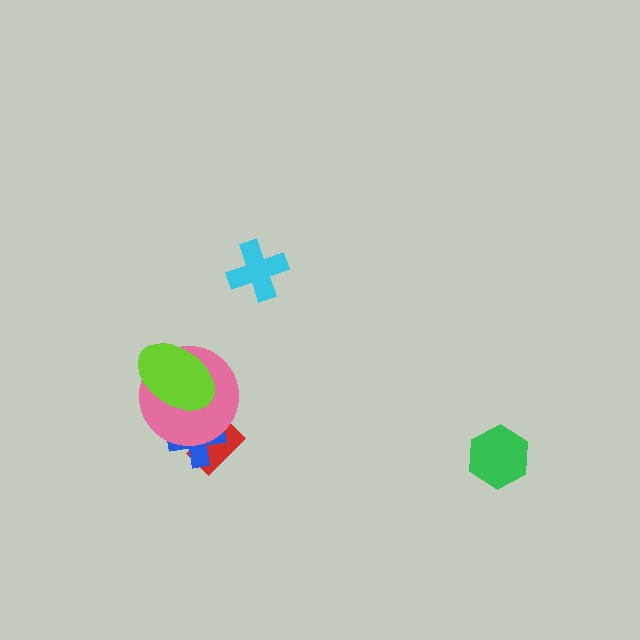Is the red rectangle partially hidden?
Yes, it is partially covered by another shape.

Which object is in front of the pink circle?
The lime ellipse is in front of the pink circle.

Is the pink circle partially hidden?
Yes, it is partially covered by another shape.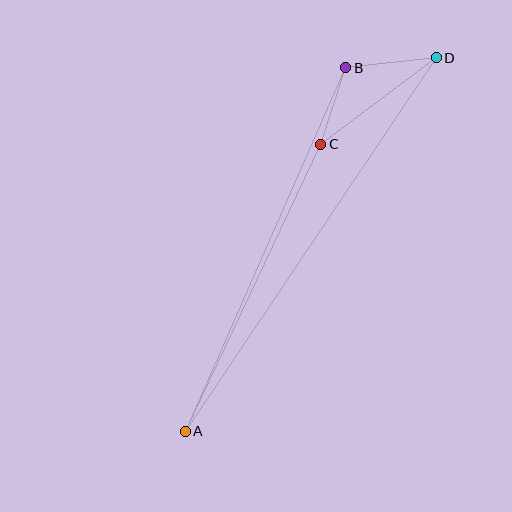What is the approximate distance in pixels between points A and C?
The distance between A and C is approximately 317 pixels.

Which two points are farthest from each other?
Points A and D are farthest from each other.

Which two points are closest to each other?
Points B and C are closest to each other.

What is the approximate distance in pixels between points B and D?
The distance between B and D is approximately 91 pixels.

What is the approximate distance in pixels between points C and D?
The distance between C and D is approximately 144 pixels.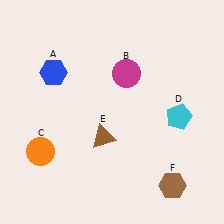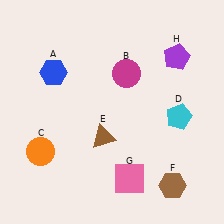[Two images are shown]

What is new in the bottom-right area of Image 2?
A pink square (G) was added in the bottom-right area of Image 2.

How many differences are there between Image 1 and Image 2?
There are 2 differences between the two images.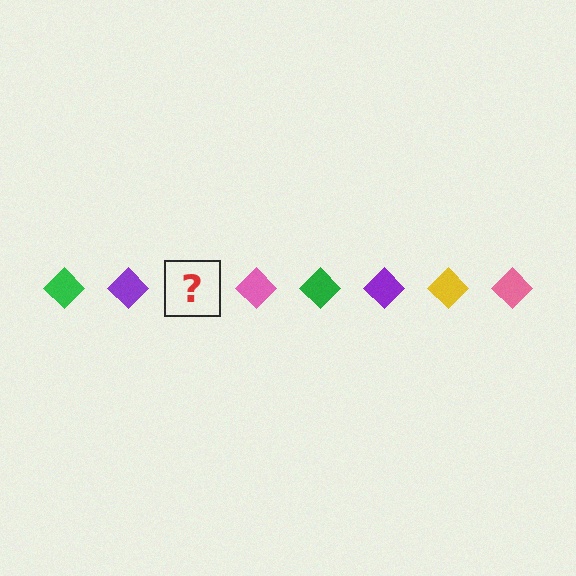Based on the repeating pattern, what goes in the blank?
The blank should be a yellow diamond.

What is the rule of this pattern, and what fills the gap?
The rule is that the pattern cycles through green, purple, yellow, pink diamonds. The gap should be filled with a yellow diamond.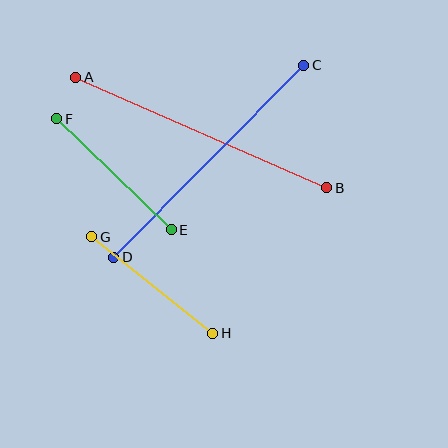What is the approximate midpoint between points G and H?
The midpoint is at approximately (152, 285) pixels.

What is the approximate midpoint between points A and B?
The midpoint is at approximately (201, 132) pixels.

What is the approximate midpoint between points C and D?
The midpoint is at approximately (209, 161) pixels.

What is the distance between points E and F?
The distance is approximately 160 pixels.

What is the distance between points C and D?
The distance is approximately 270 pixels.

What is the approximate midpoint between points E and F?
The midpoint is at approximately (114, 174) pixels.